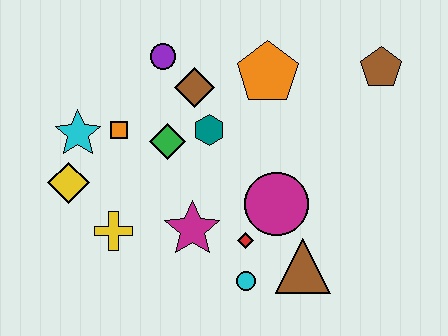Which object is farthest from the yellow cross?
The brown pentagon is farthest from the yellow cross.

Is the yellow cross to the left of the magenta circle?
Yes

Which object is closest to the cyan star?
The orange square is closest to the cyan star.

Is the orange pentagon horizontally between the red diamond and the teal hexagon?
No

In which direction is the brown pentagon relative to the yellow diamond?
The brown pentagon is to the right of the yellow diamond.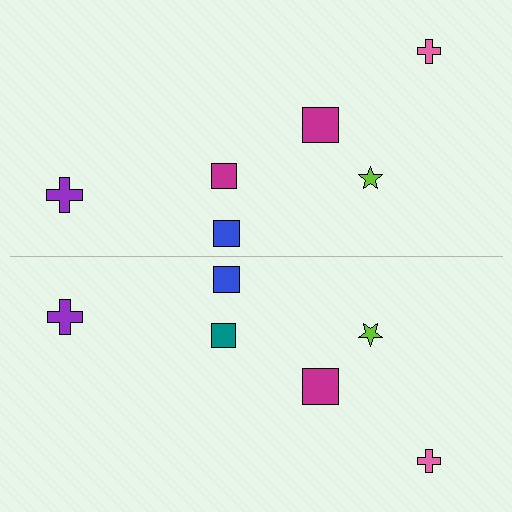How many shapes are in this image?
There are 12 shapes in this image.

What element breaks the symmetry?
The teal square on the bottom side breaks the symmetry — its mirror counterpart is magenta.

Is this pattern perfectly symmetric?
No, the pattern is not perfectly symmetric. The teal square on the bottom side breaks the symmetry — its mirror counterpart is magenta.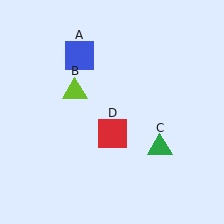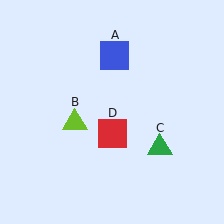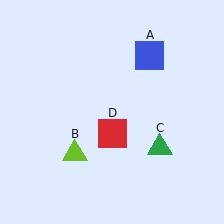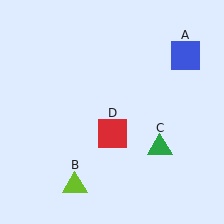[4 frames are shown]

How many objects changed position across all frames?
2 objects changed position: blue square (object A), lime triangle (object B).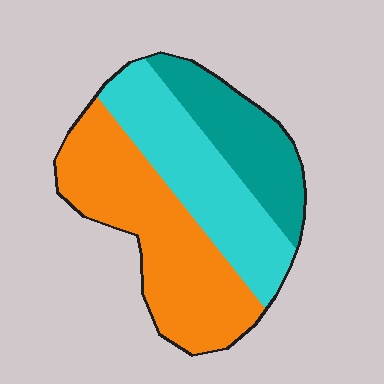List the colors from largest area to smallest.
From largest to smallest: orange, cyan, teal.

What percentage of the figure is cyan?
Cyan covers about 35% of the figure.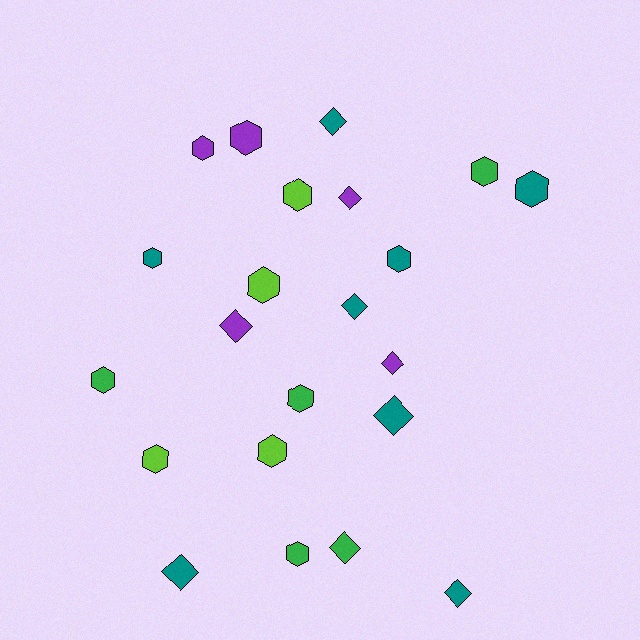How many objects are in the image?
There are 22 objects.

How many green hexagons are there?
There are 4 green hexagons.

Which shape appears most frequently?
Hexagon, with 13 objects.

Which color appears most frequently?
Teal, with 8 objects.